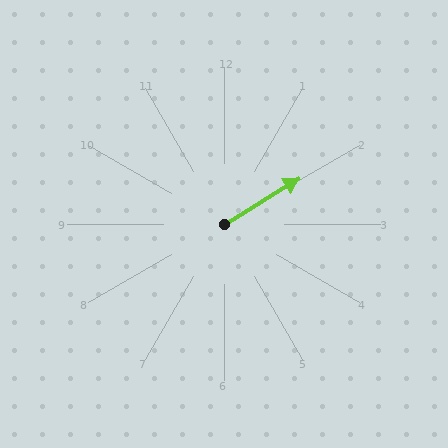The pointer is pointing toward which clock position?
Roughly 2 o'clock.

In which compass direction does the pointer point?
Northeast.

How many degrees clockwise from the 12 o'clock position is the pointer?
Approximately 59 degrees.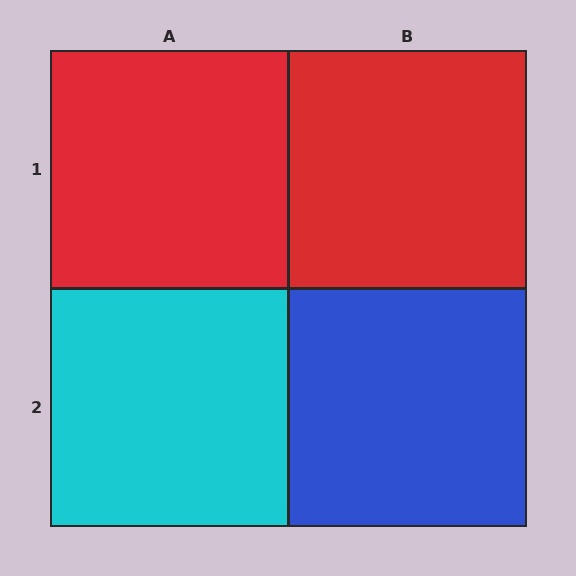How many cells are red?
2 cells are red.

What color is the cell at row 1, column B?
Red.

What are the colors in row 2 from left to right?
Cyan, blue.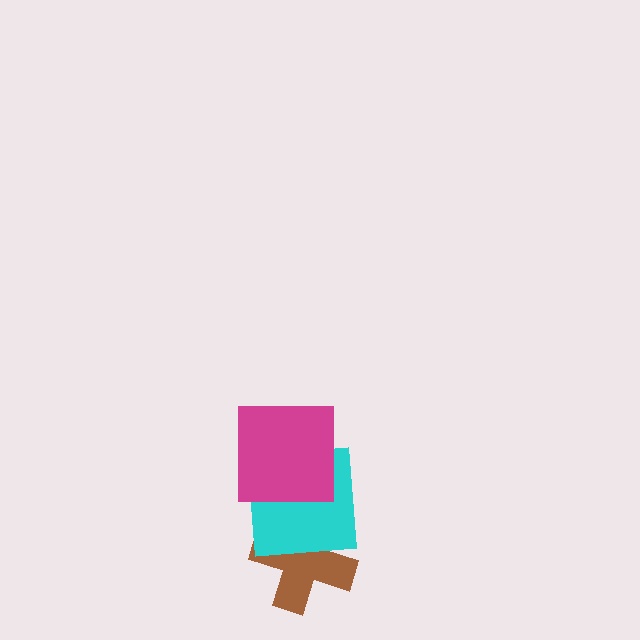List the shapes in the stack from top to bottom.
From top to bottom: the magenta square, the cyan square, the brown cross.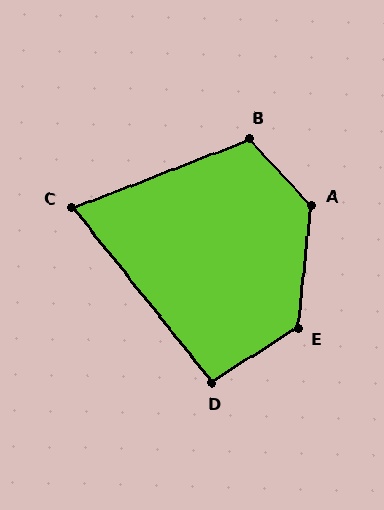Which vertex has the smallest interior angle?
C, at approximately 73 degrees.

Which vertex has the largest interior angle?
A, at approximately 131 degrees.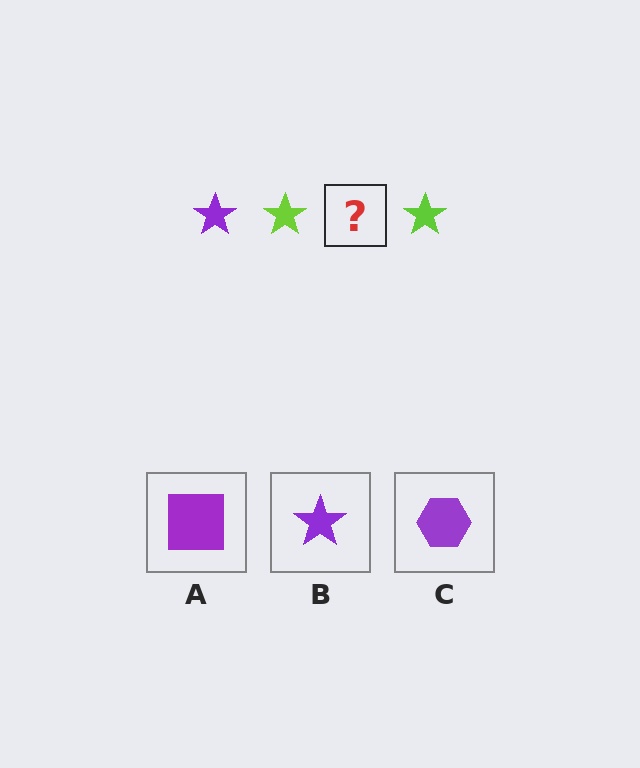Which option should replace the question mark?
Option B.